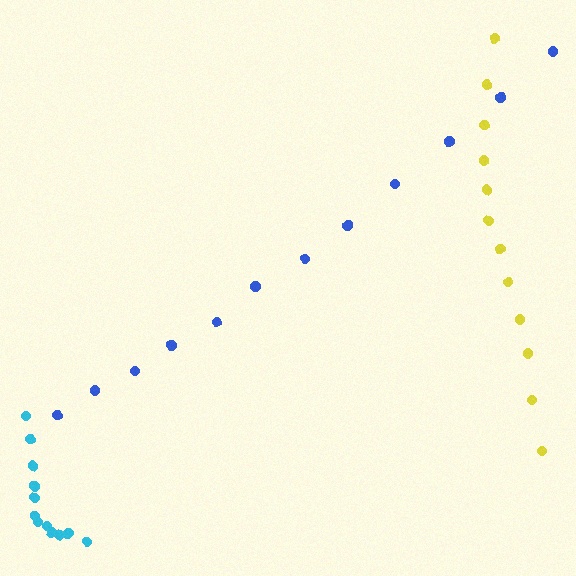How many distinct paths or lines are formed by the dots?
There are 3 distinct paths.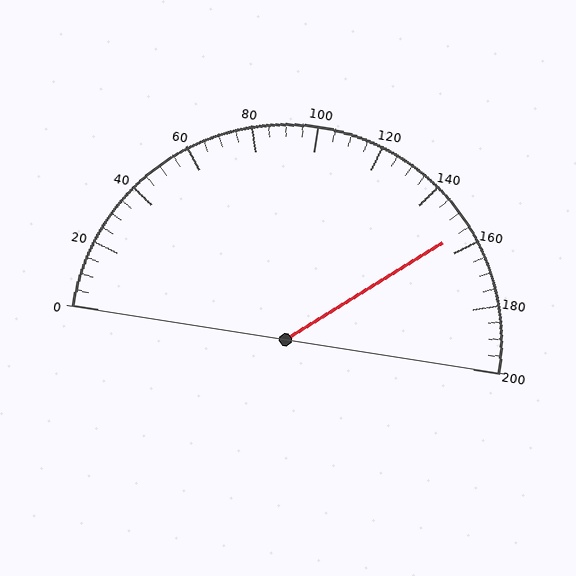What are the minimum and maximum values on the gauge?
The gauge ranges from 0 to 200.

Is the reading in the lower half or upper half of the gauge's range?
The reading is in the upper half of the range (0 to 200).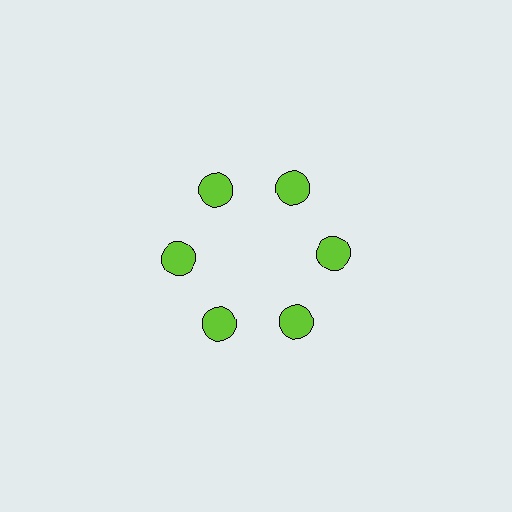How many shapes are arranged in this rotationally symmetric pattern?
There are 6 shapes, arranged in 6 groups of 1.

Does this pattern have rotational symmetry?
Yes, this pattern has 6-fold rotational symmetry. It looks the same after rotating 60 degrees around the center.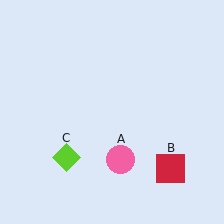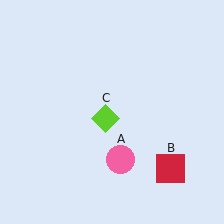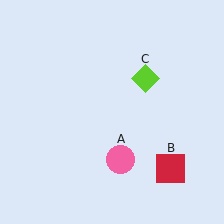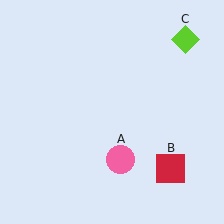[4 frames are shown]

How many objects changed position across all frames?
1 object changed position: lime diamond (object C).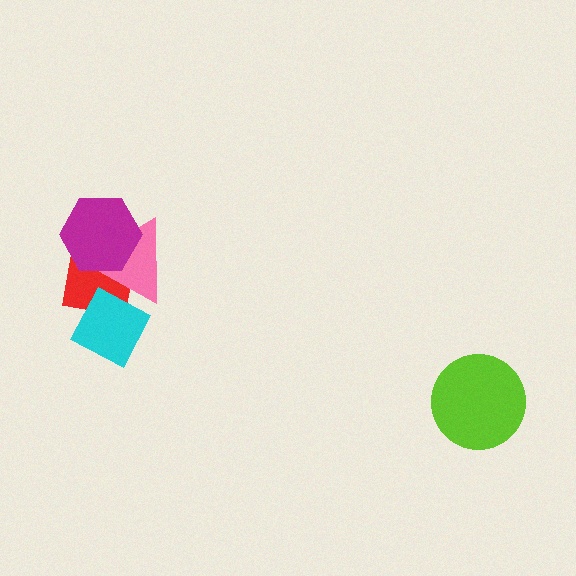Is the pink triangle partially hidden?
Yes, it is partially covered by another shape.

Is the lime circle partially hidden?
No, no other shape covers it.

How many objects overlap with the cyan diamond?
2 objects overlap with the cyan diamond.